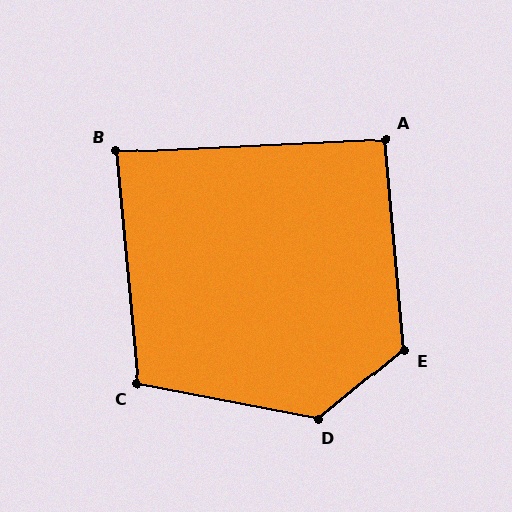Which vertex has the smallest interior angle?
B, at approximately 88 degrees.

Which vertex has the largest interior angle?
D, at approximately 130 degrees.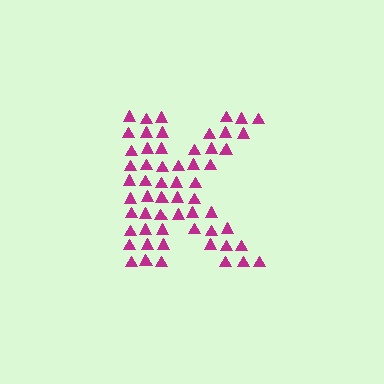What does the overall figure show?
The overall figure shows the letter K.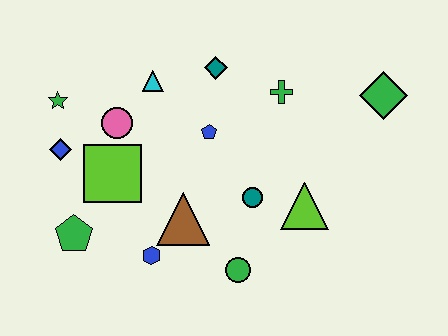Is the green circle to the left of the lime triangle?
Yes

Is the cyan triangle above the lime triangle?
Yes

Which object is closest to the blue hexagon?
The brown triangle is closest to the blue hexagon.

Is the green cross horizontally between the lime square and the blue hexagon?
No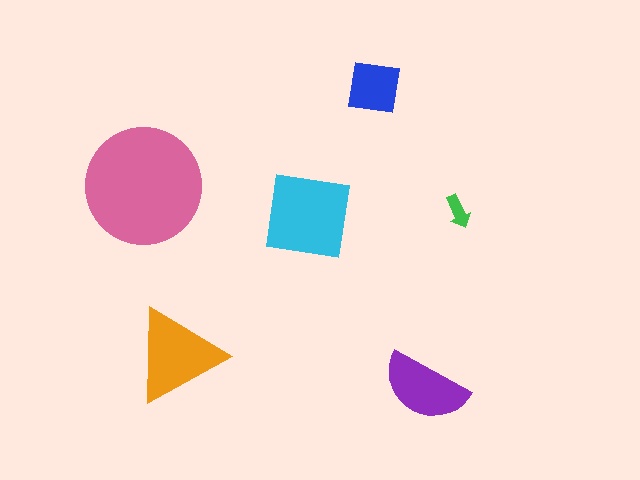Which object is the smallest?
The green arrow.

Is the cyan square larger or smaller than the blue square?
Larger.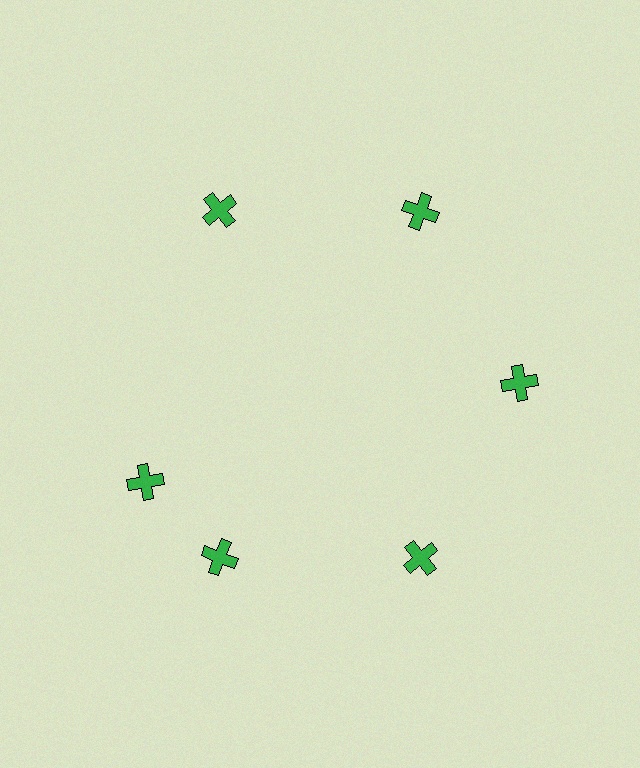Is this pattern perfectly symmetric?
No. The 6 green crosses are arranged in a ring, but one element near the 9 o'clock position is rotated out of alignment along the ring, breaking the 6-fold rotational symmetry.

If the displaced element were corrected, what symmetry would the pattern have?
It would have 6-fold rotational symmetry — the pattern would map onto itself every 60 degrees.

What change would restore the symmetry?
The symmetry would be restored by rotating it back into even spacing with its neighbors so that all 6 crosses sit at equal angles and equal distance from the center.